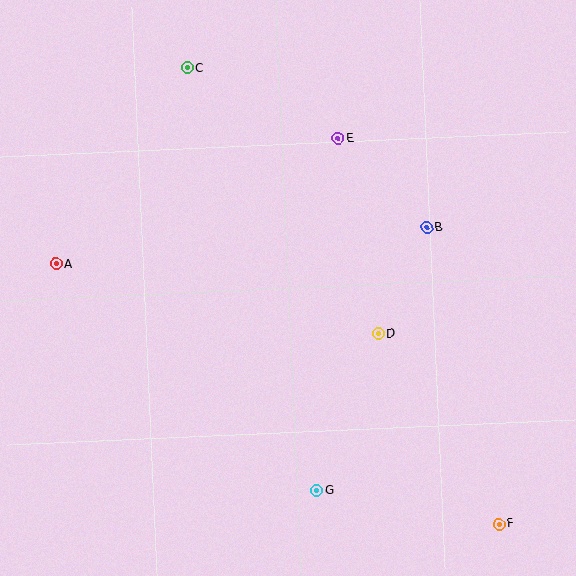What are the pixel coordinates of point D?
Point D is at (378, 334).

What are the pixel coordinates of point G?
Point G is at (317, 491).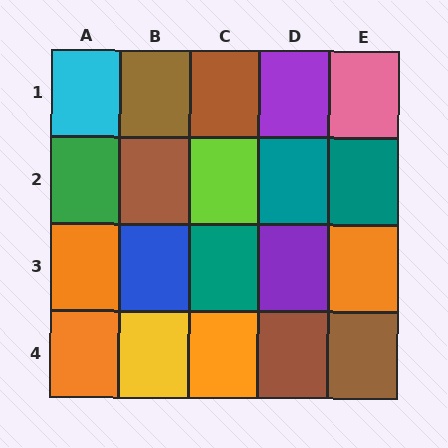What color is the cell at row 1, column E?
Pink.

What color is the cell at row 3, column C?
Teal.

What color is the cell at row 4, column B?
Yellow.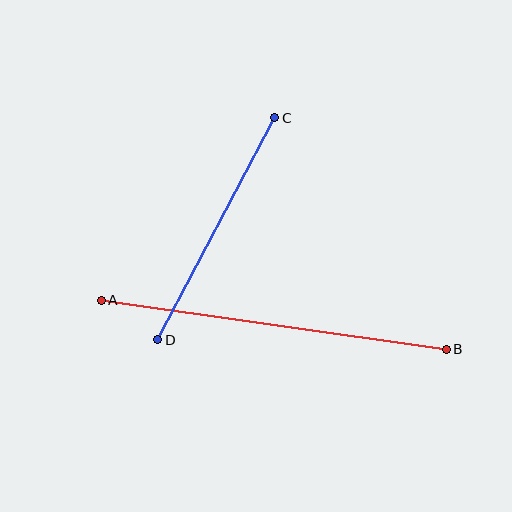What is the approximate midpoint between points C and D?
The midpoint is at approximately (216, 229) pixels.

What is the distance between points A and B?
The distance is approximately 349 pixels.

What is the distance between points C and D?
The distance is approximately 251 pixels.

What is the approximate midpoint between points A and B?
The midpoint is at approximately (274, 325) pixels.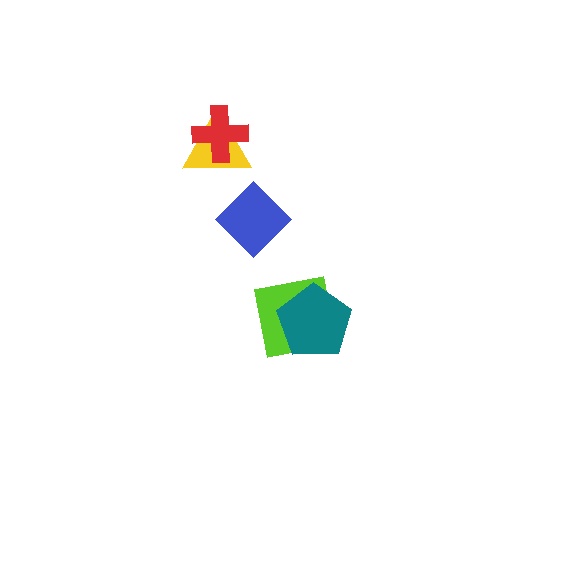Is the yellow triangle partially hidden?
Yes, it is partially covered by another shape.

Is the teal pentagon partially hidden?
No, no other shape covers it.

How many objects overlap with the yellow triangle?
1 object overlaps with the yellow triangle.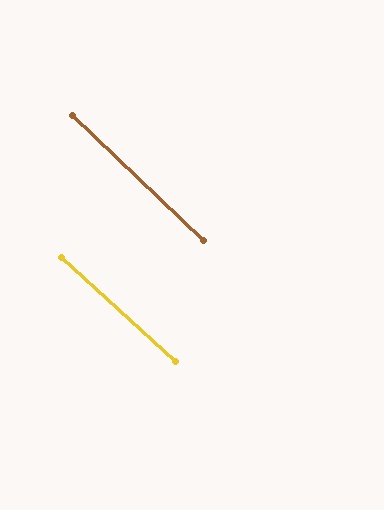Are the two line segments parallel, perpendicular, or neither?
Parallel — their directions differ by only 1.1°.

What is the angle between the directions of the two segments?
Approximately 1 degree.